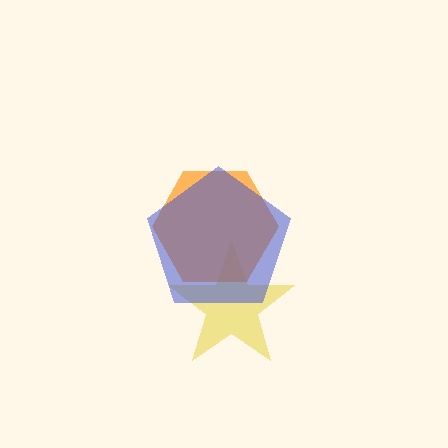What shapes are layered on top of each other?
The layered shapes are: a yellow star, an orange hexagon, a blue pentagon.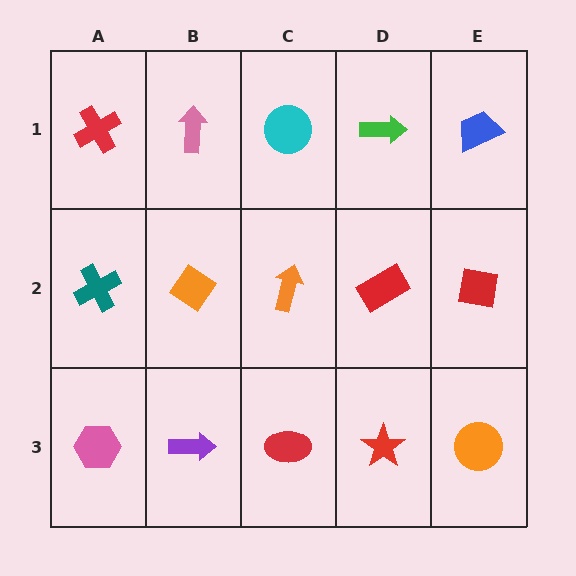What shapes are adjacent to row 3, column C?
An orange arrow (row 2, column C), a purple arrow (row 3, column B), a red star (row 3, column D).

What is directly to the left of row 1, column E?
A green arrow.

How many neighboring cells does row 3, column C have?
3.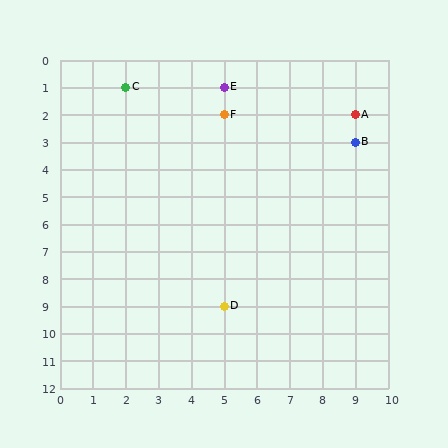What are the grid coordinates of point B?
Point B is at grid coordinates (9, 3).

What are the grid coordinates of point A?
Point A is at grid coordinates (9, 2).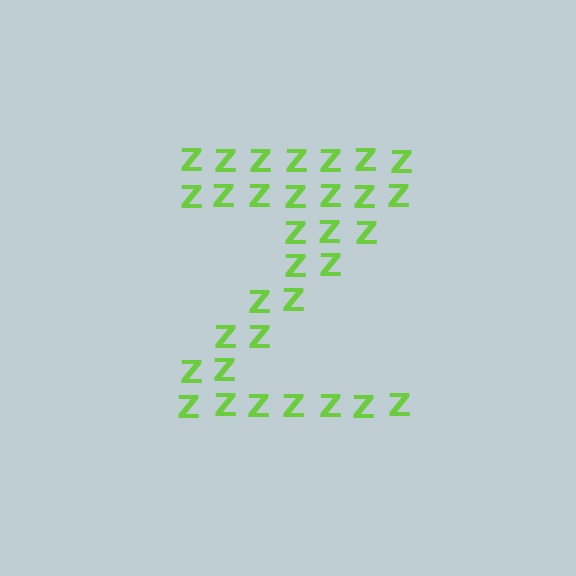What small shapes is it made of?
It is made of small letter Z's.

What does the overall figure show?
The overall figure shows the letter Z.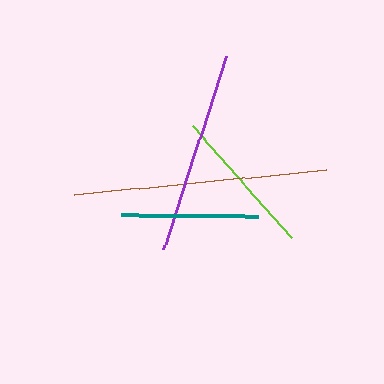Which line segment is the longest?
The brown line is the longest at approximately 254 pixels.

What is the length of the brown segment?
The brown segment is approximately 254 pixels long.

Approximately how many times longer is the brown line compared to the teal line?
The brown line is approximately 1.9 times the length of the teal line.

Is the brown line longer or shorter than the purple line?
The brown line is longer than the purple line.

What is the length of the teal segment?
The teal segment is approximately 137 pixels long.